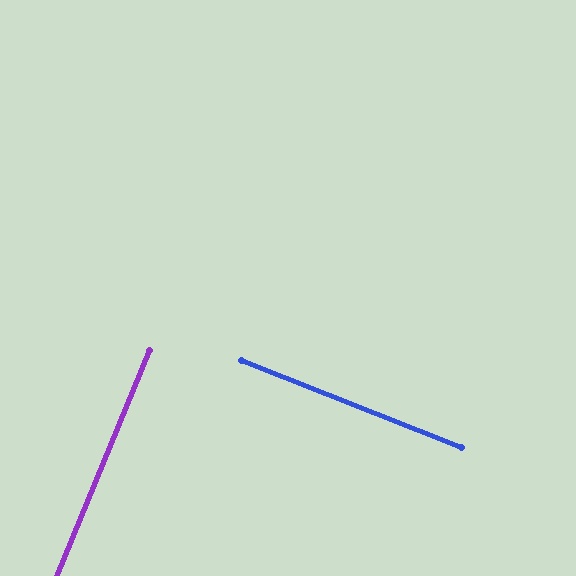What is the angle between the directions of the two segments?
Approximately 89 degrees.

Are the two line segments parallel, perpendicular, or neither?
Perpendicular — they meet at approximately 89°.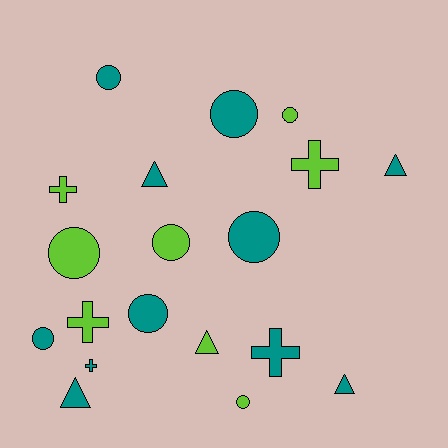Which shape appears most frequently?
Circle, with 9 objects.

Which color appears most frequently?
Teal, with 11 objects.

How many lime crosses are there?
There are 3 lime crosses.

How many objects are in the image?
There are 19 objects.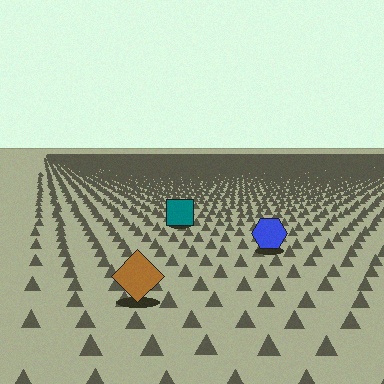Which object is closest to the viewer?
The brown diamond is closest. The texture marks near it are larger and more spread out.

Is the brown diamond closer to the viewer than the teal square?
Yes. The brown diamond is closer — you can tell from the texture gradient: the ground texture is coarser near it.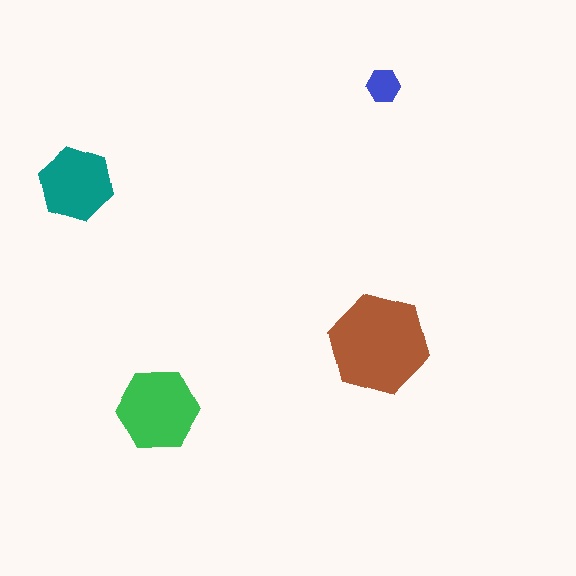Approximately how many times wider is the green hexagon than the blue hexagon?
About 2.5 times wider.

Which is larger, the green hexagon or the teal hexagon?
The green one.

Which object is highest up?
The blue hexagon is topmost.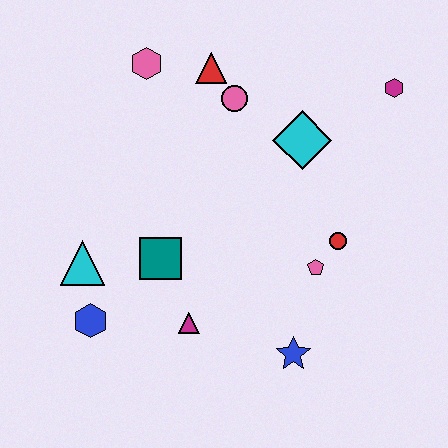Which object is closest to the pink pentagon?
The red circle is closest to the pink pentagon.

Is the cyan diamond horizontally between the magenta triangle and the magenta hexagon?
Yes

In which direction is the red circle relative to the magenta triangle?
The red circle is to the right of the magenta triangle.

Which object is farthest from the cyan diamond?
The blue hexagon is farthest from the cyan diamond.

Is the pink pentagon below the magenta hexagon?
Yes